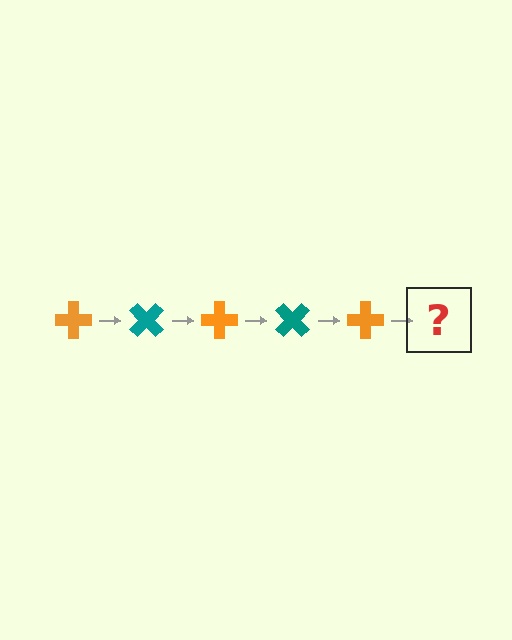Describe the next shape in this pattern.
It should be a teal cross, rotated 225 degrees from the start.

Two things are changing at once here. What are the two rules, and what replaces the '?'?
The two rules are that it rotates 45 degrees each step and the color cycles through orange and teal. The '?' should be a teal cross, rotated 225 degrees from the start.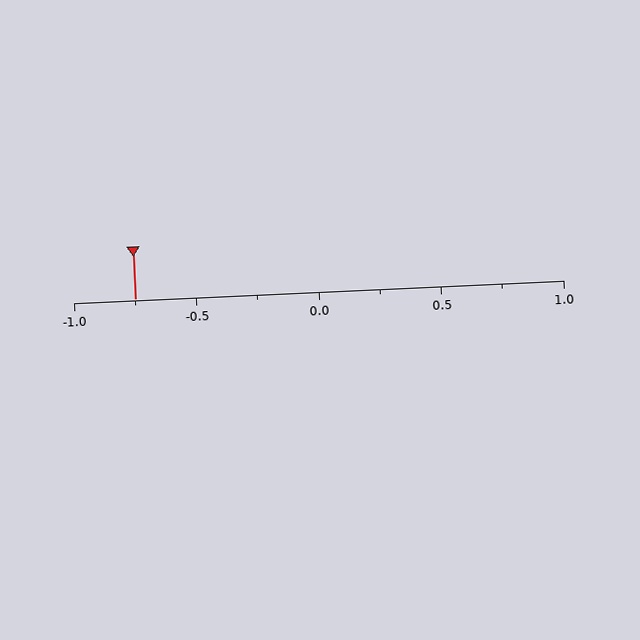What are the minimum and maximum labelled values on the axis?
The axis runs from -1.0 to 1.0.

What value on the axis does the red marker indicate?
The marker indicates approximately -0.75.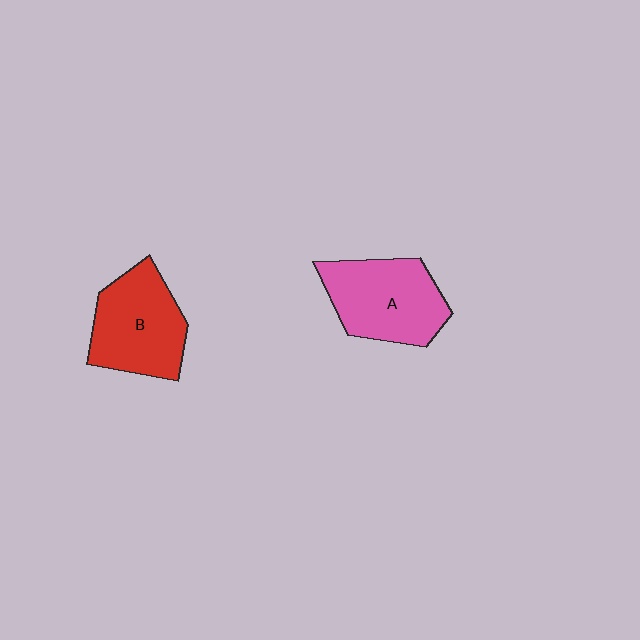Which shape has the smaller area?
Shape B (red).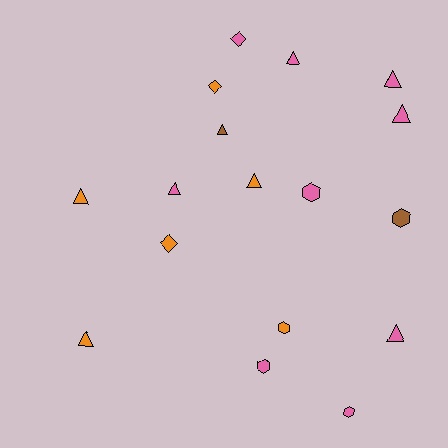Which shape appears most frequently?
Triangle, with 9 objects.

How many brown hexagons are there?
There is 1 brown hexagon.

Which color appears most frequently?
Pink, with 9 objects.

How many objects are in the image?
There are 17 objects.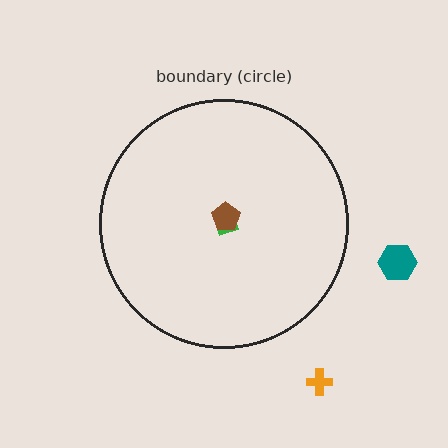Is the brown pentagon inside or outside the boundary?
Inside.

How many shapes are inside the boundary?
2 inside, 2 outside.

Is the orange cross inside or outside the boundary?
Outside.